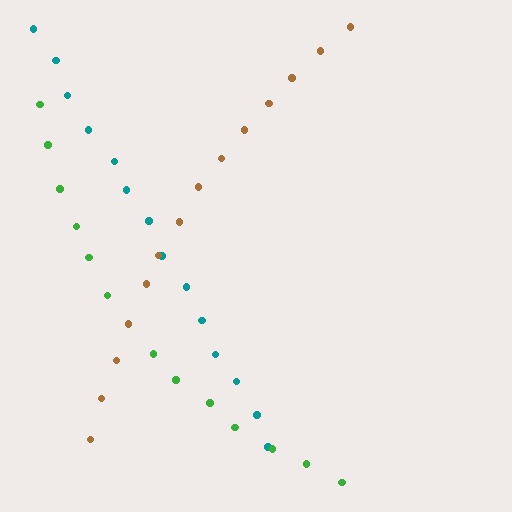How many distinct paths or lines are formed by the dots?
There are 3 distinct paths.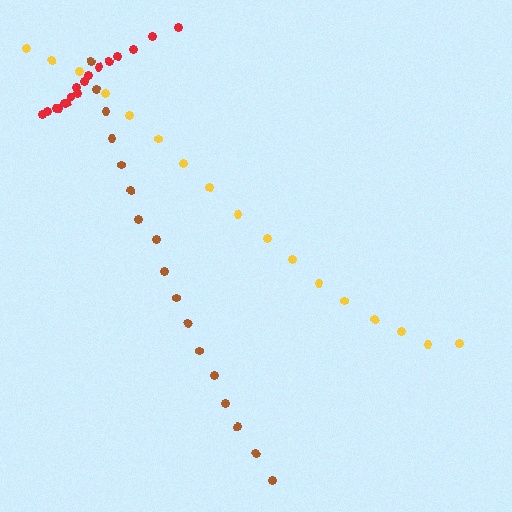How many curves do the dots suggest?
There are 3 distinct paths.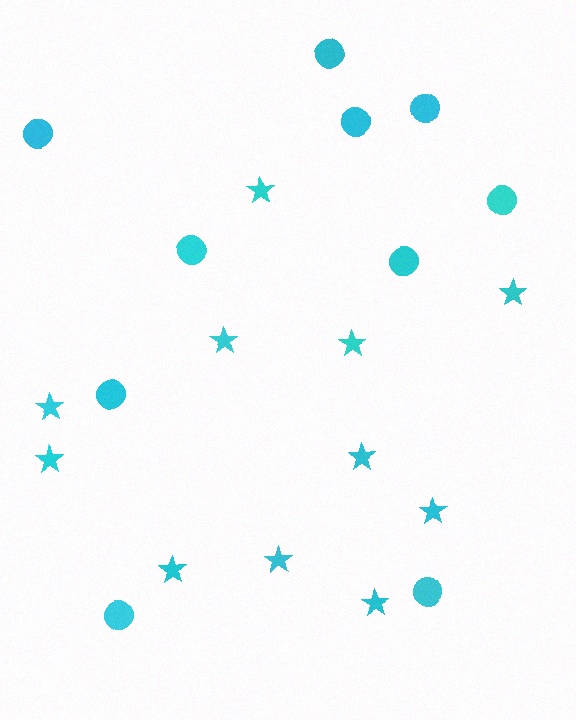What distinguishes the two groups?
There are 2 groups: one group of stars (11) and one group of circles (10).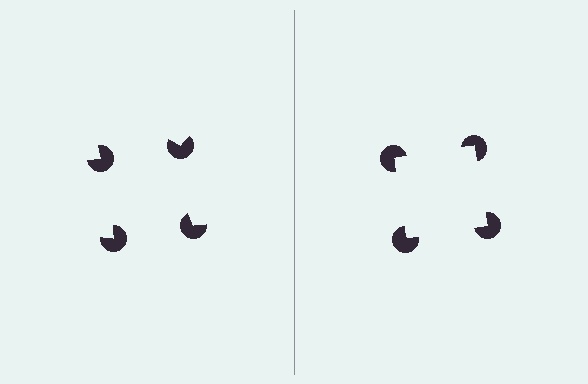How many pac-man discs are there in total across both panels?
8 — 4 on each side.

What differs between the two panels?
The pac-man discs are positioned identically on both sides; only the wedge orientations differ. On the right they align to a square; on the left they are misaligned.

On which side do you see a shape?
An illusory square appears on the right side. On the left side the wedge cuts are rotated, so no coherent shape forms.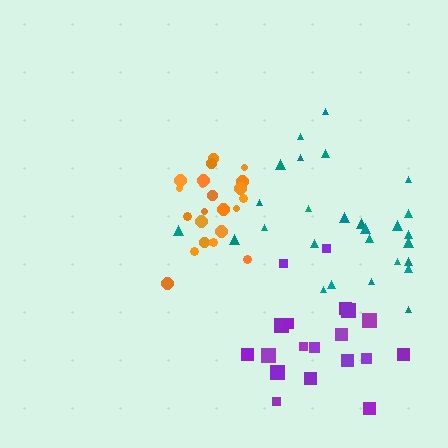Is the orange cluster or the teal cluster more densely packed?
Orange.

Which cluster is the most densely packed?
Orange.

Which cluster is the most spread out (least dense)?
Teal.